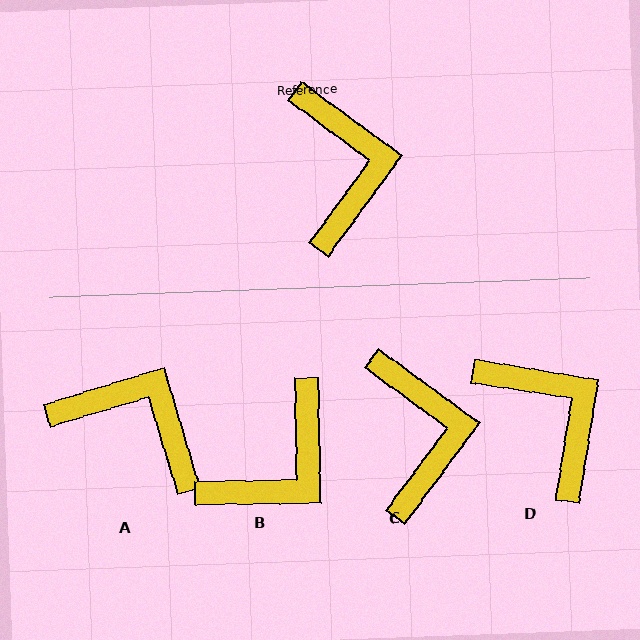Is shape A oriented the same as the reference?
No, it is off by about 53 degrees.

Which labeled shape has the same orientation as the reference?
C.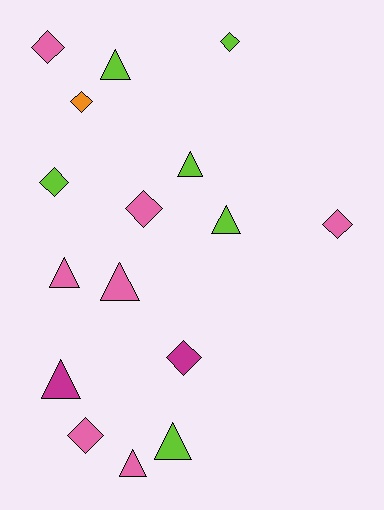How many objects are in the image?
There are 16 objects.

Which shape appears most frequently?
Diamond, with 8 objects.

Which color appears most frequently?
Pink, with 7 objects.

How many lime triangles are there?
There are 4 lime triangles.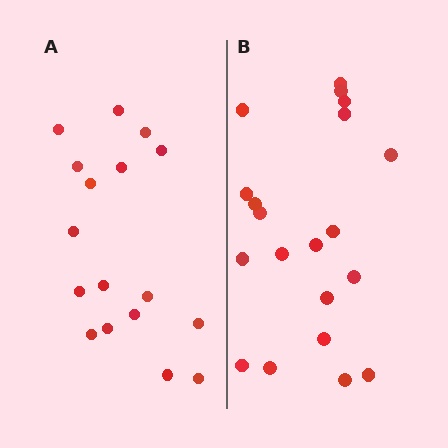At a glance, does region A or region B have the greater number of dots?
Region B (the right region) has more dots.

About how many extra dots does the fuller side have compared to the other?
Region B has just a few more — roughly 2 or 3 more dots than region A.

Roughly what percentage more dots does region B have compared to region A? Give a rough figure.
About 20% more.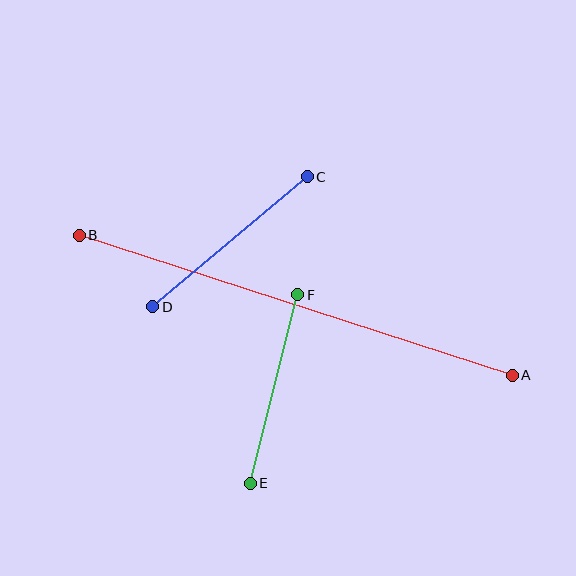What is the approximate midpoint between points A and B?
The midpoint is at approximately (296, 305) pixels.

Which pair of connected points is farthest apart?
Points A and B are farthest apart.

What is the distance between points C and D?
The distance is approximately 202 pixels.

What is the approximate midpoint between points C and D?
The midpoint is at approximately (230, 242) pixels.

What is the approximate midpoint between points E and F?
The midpoint is at approximately (274, 389) pixels.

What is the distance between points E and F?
The distance is approximately 194 pixels.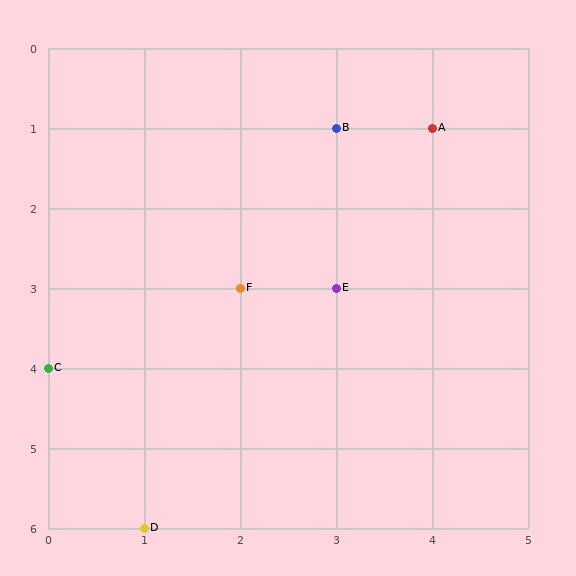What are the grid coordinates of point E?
Point E is at grid coordinates (3, 3).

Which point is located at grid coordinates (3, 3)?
Point E is at (3, 3).